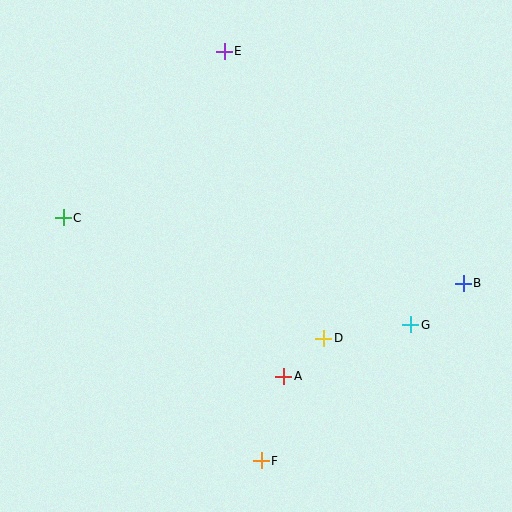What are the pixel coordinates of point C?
Point C is at (63, 218).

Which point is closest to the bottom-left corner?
Point F is closest to the bottom-left corner.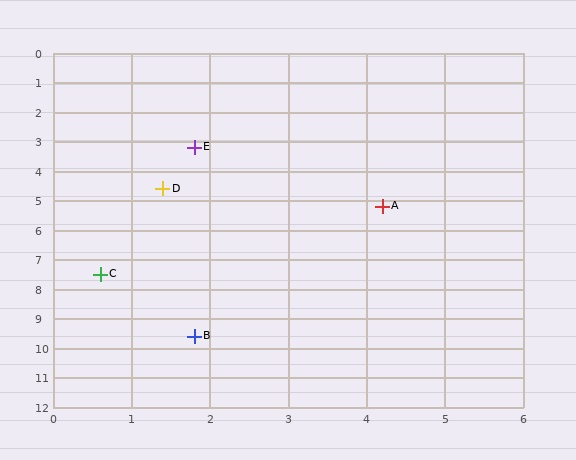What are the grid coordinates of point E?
Point E is at approximately (1.8, 3.2).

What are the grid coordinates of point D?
Point D is at approximately (1.4, 4.6).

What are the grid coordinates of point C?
Point C is at approximately (0.6, 7.5).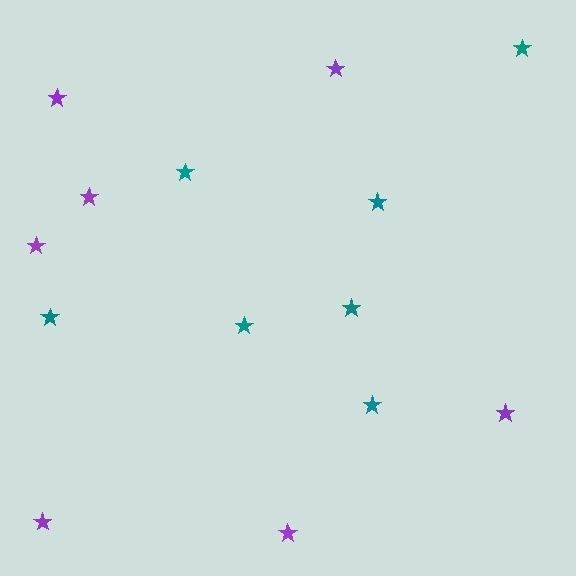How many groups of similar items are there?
There are 2 groups: one group of teal stars (7) and one group of purple stars (7).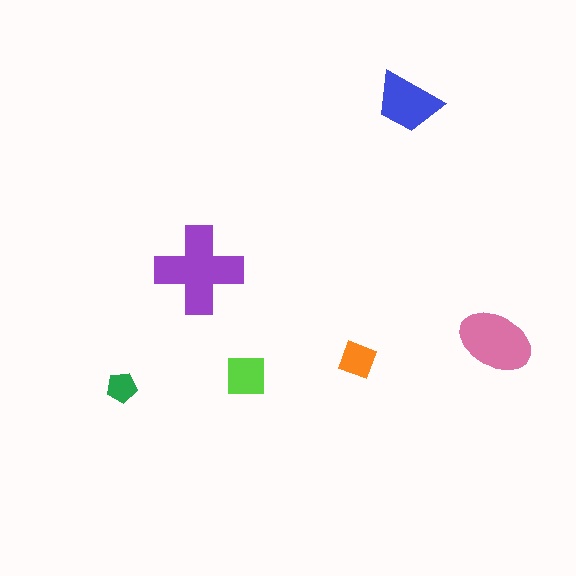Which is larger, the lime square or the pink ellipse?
The pink ellipse.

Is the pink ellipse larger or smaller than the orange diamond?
Larger.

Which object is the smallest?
The green pentagon.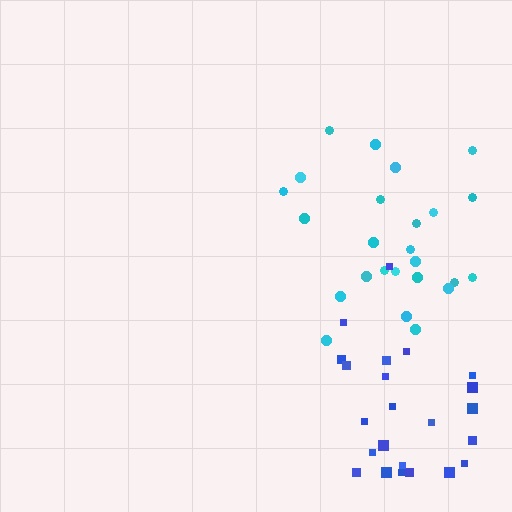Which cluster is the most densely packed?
Cyan.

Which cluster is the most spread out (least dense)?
Blue.